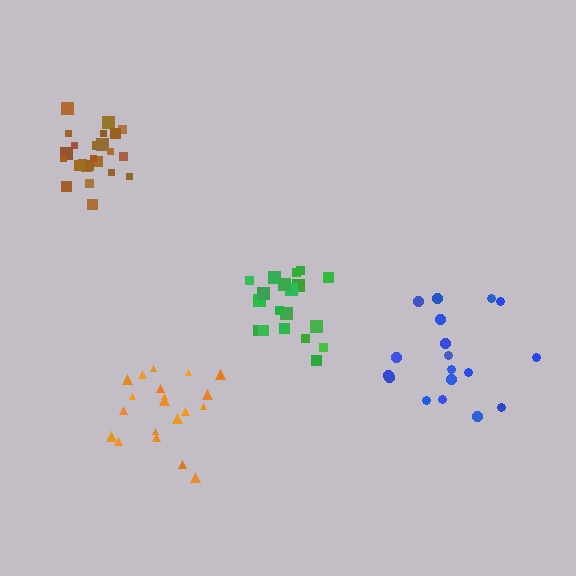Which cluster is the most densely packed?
Brown.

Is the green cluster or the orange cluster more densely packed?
Green.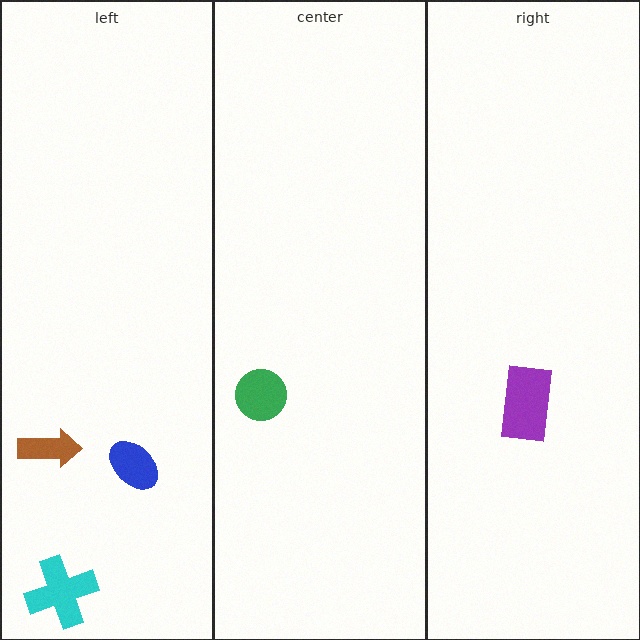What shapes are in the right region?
The purple rectangle.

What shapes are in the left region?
The blue ellipse, the brown arrow, the cyan cross.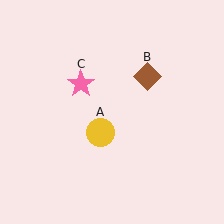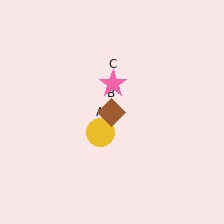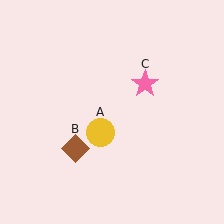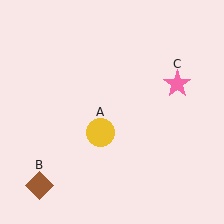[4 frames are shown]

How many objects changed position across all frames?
2 objects changed position: brown diamond (object B), pink star (object C).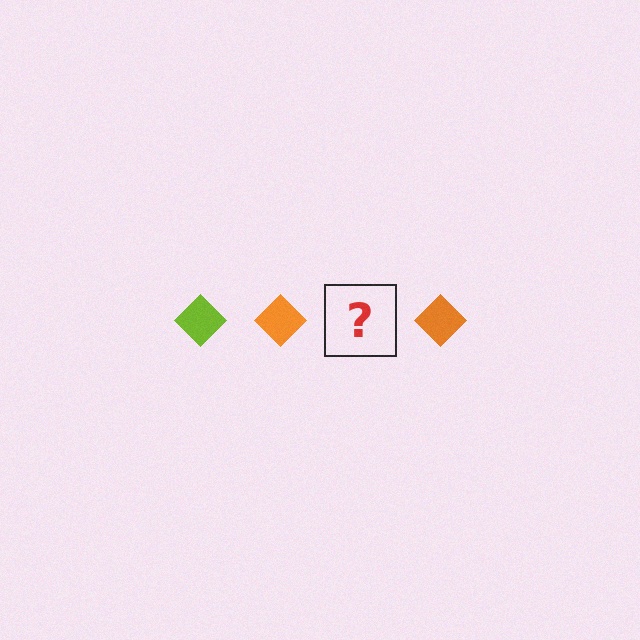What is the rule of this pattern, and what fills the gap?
The rule is that the pattern cycles through lime, orange diamonds. The gap should be filled with a lime diamond.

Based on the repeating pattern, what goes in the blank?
The blank should be a lime diamond.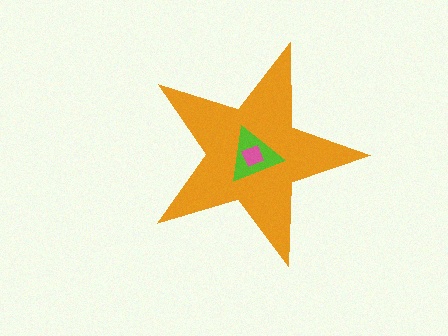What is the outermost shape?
The orange star.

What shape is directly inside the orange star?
The lime triangle.